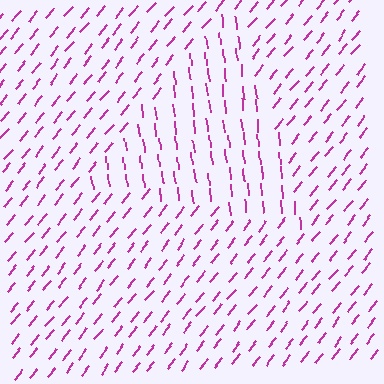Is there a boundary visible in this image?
Yes, there is a texture boundary formed by a change in line orientation.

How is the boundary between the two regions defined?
The boundary is defined purely by a change in line orientation (approximately 45 degrees difference). All lines are the same color and thickness.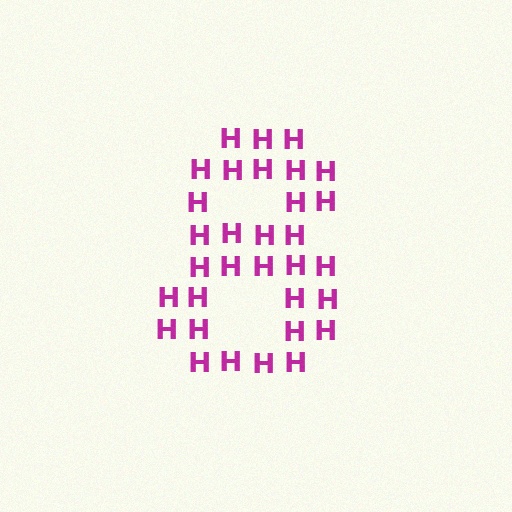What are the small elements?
The small elements are letter H's.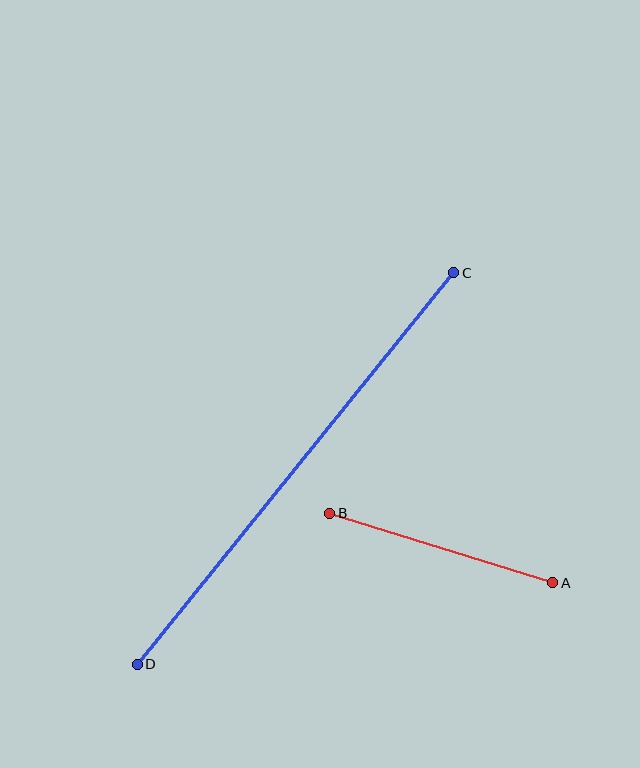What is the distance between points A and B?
The distance is approximately 234 pixels.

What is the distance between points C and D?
The distance is approximately 503 pixels.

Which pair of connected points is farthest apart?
Points C and D are farthest apart.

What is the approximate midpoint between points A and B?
The midpoint is at approximately (441, 548) pixels.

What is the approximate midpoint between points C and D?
The midpoint is at approximately (295, 469) pixels.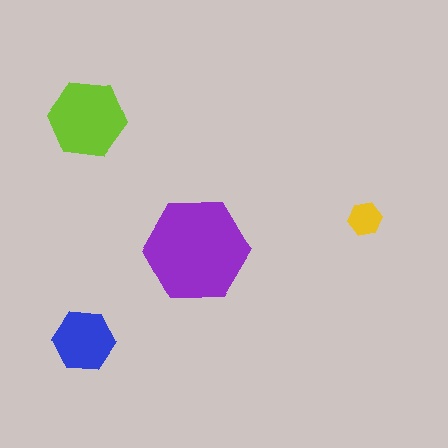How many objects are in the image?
There are 4 objects in the image.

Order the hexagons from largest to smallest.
the purple one, the lime one, the blue one, the yellow one.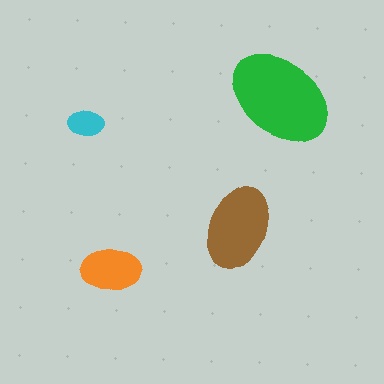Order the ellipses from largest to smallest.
the green one, the brown one, the orange one, the cyan one.